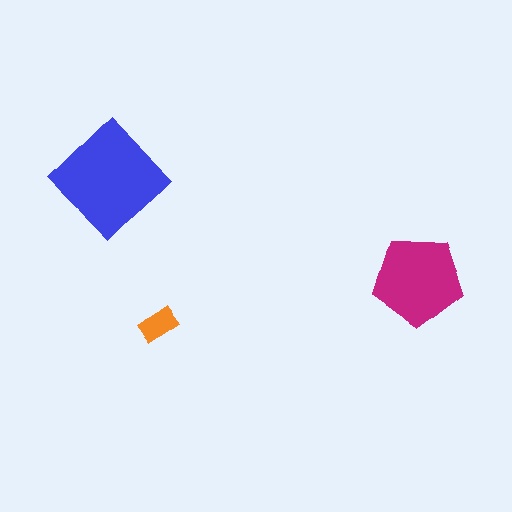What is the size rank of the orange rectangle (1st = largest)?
3rd.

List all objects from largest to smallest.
The blue diamond, the magenta pentagon, the orange rectangle.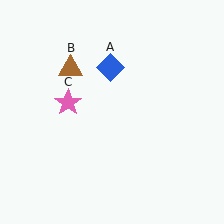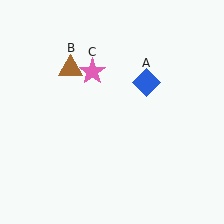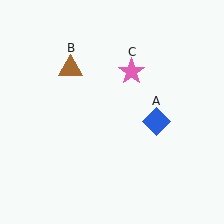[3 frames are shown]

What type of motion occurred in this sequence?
The blue diamond (object A), pink star (object C) rotated clockwise around the center of the scene.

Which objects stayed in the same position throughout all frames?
Brown triangle (object B) remained stationary.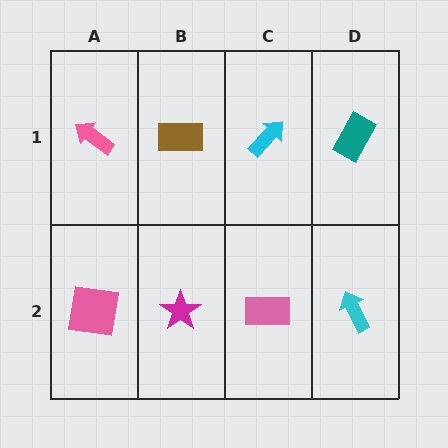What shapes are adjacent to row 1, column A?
A pink square (row 2, column A), a brown rectangle (row 1, column B).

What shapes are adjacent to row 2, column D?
A teal rectangle (row 1, column D), a pink rectangle (row 2, column C).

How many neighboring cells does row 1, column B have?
3.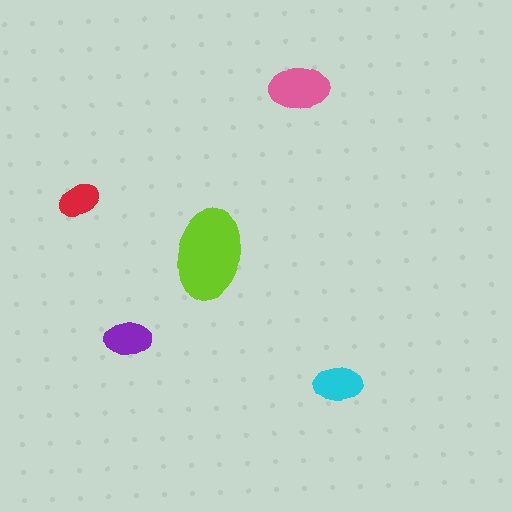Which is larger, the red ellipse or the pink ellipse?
The pink one.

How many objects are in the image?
There are 5 objects in the image.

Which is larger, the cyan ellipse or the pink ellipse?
The pink one.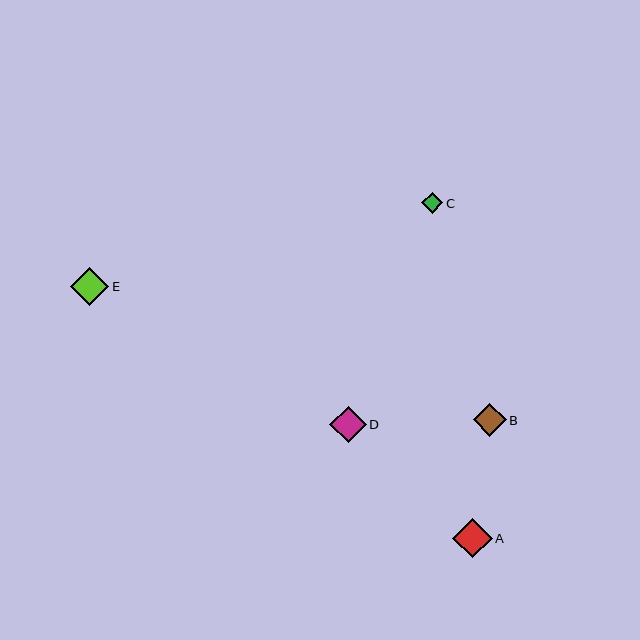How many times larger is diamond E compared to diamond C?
Diamond E is approximately 1.8 times the size of diamond C.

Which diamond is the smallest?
Diamond C is the smallest with a size of approximately 21 pixels.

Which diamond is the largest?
Diamond A is the largest with a size of approximately 40 pixels.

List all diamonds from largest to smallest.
From largest to smallest: A, E, D, B, C.